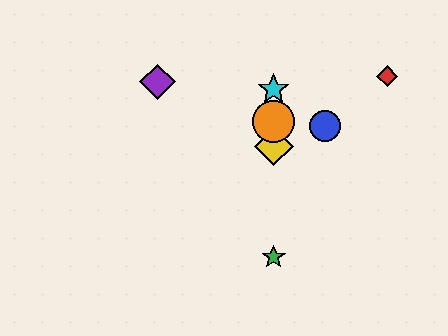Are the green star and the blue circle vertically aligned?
No, the green star is at x≈274 and the blue circle is at x≈325.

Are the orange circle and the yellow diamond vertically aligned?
Yes, both are at x≈274.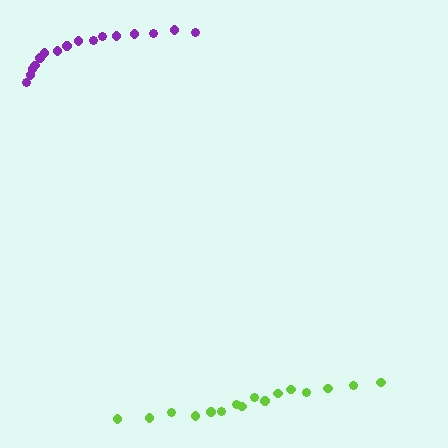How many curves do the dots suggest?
There are 2 distinct paths.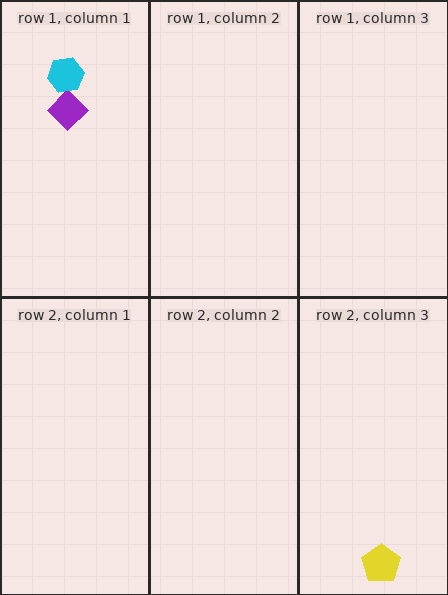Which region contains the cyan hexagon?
The row 1, column 1 region.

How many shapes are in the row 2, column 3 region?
1.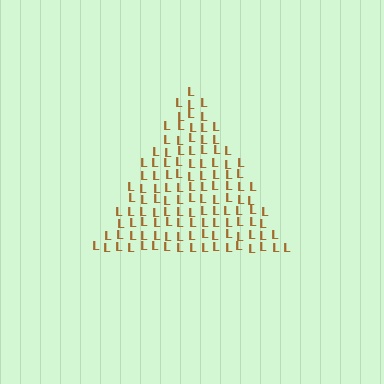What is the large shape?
The large shape is a triangle.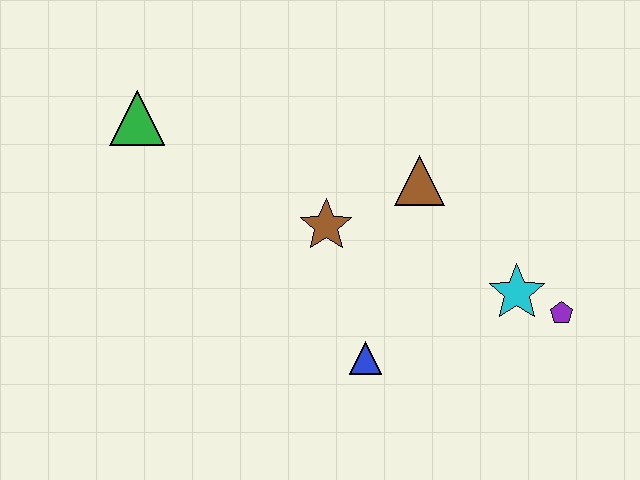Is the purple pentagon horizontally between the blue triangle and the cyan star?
No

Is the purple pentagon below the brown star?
Yes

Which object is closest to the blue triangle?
The brown star is closest to the blue triangle.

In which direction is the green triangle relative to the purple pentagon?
The green triangle is to the left of the purple pentagon.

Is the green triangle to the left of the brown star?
Yes